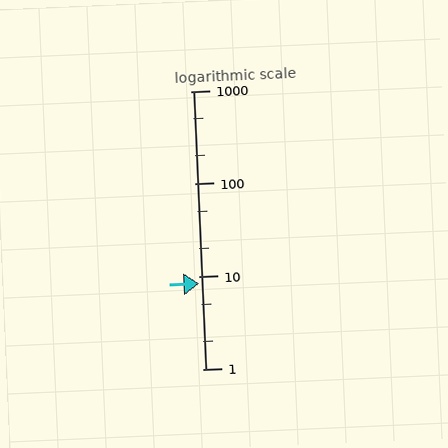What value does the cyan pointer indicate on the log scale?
The pointer indicates approximately 8.3.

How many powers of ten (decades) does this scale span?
The scale spans 3 decades, from 1 to 1000.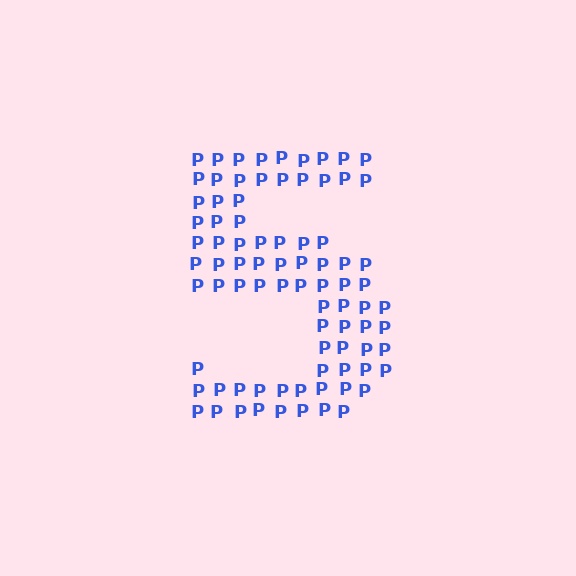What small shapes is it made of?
It is made of small letter P's.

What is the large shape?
The large shape is the digit 5.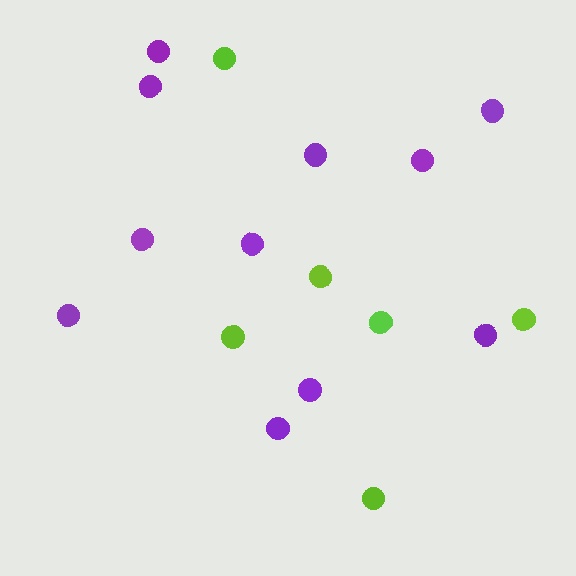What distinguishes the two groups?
There are 2 groups: one group of purple circles (11) and one group of lime circles (6).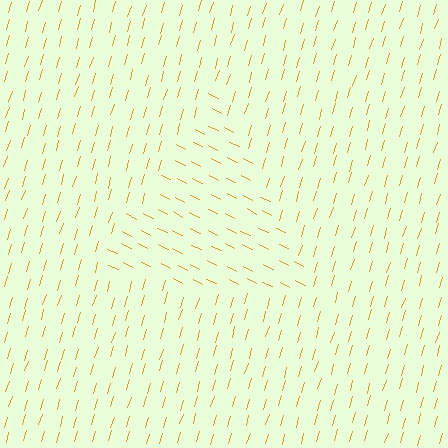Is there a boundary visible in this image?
Yes, there is a texture boundary formed by a change in line orientation.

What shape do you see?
I see a triangle.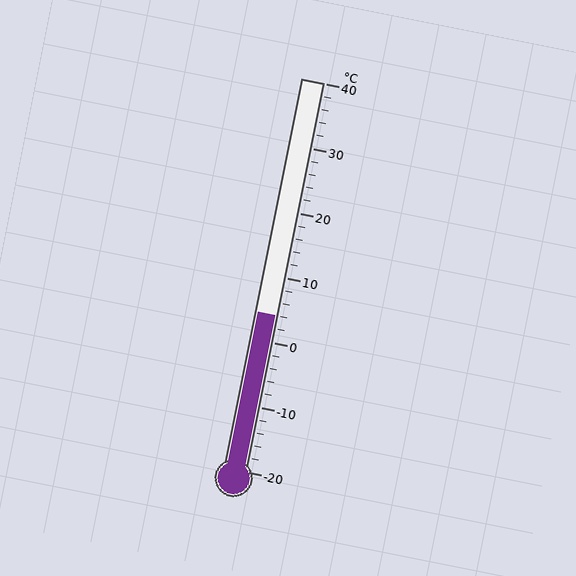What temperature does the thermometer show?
The thermometer shows approximately 4°C.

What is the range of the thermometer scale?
The thermometer scale ranges from -20°C to 40°C.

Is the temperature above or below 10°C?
The temperature is below 10°C.